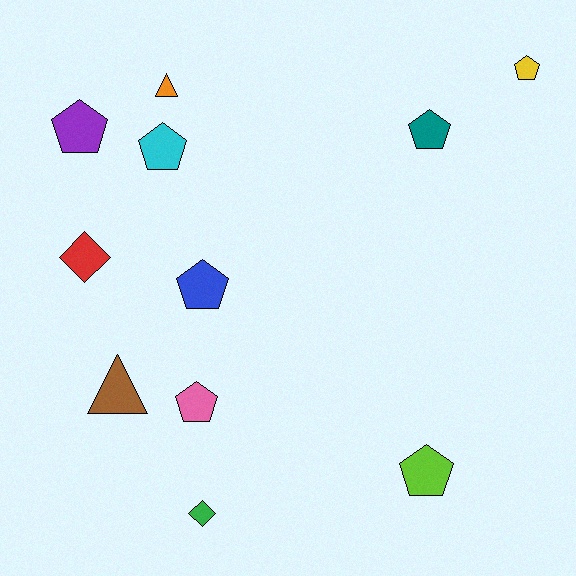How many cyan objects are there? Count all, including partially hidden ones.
There is 1 cyan object.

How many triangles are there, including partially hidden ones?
There are 2 triangles.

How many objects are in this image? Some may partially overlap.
There are 11 objects.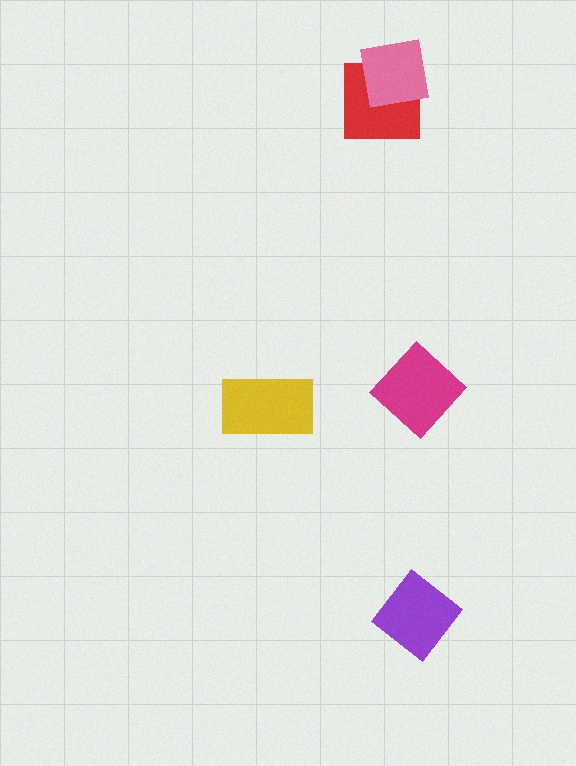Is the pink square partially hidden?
No, no other shape covers it.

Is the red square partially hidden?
Yes, it is partially covered by another shape.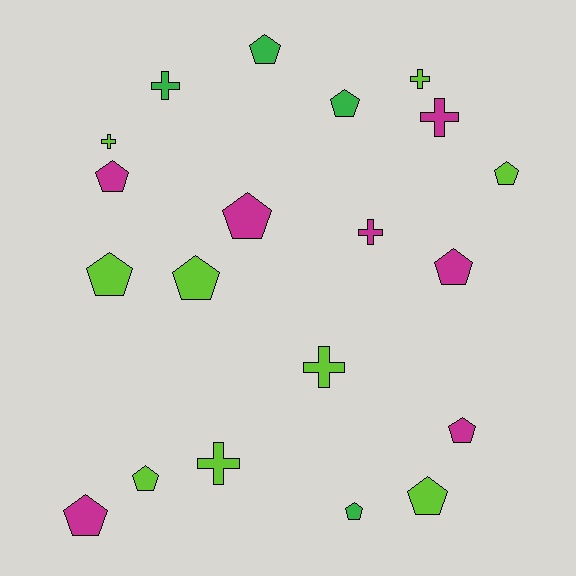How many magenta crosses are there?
There are 2 magenta crosses.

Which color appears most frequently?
Lime, with 9 objects.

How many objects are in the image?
There are 20 objects.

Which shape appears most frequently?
Pentagon, with 13 objects.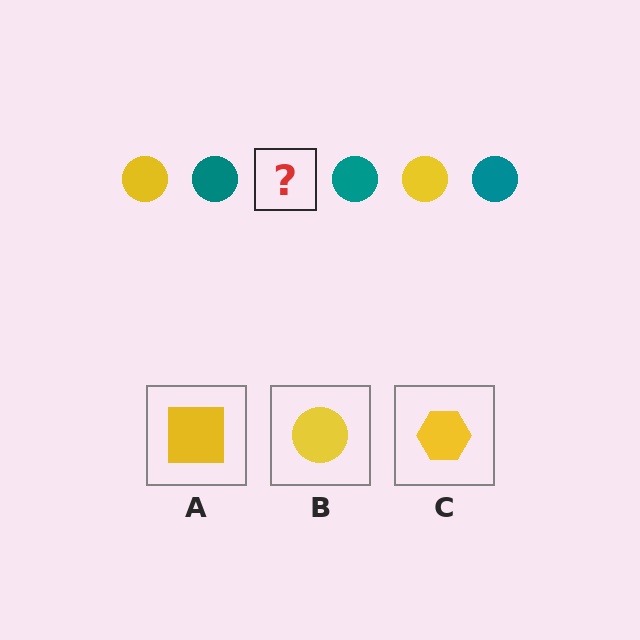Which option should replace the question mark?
Option B.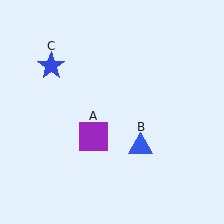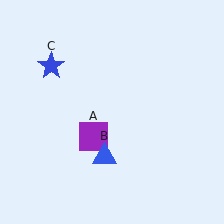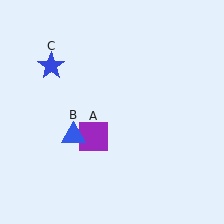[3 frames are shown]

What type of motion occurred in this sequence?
The blue triangle (object B) rotated clockwise around the center of the scene.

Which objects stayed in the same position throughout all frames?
Purple square (object A) and blue star (object C) remained stationary.